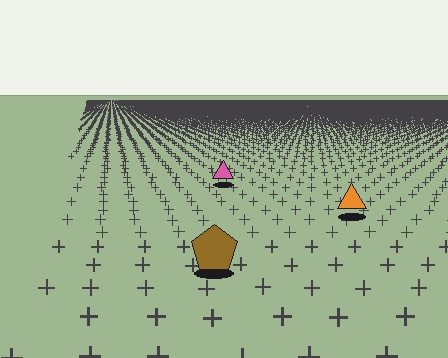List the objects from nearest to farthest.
From nearest to farthest: the brown pentagon, the orange triangle, the pink triangle.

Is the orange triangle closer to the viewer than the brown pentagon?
No. The brown pentagon is closer — you can tell from the texture gradient: the ground texture is coarser near it.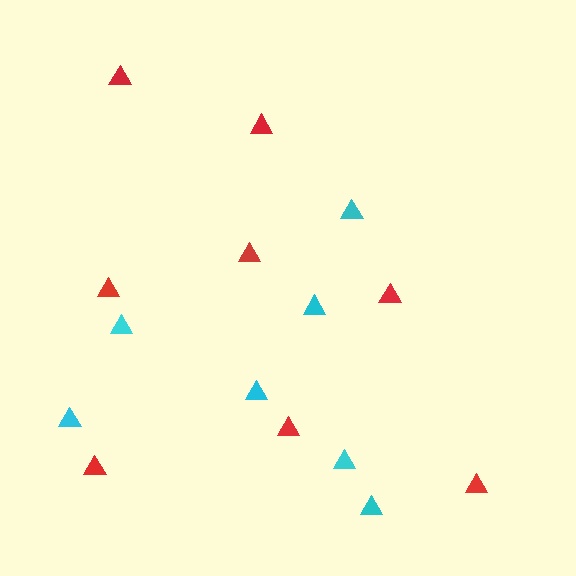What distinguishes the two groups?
There are 2 groups: one group of cyan triangles (7) and one group of red triangles (8).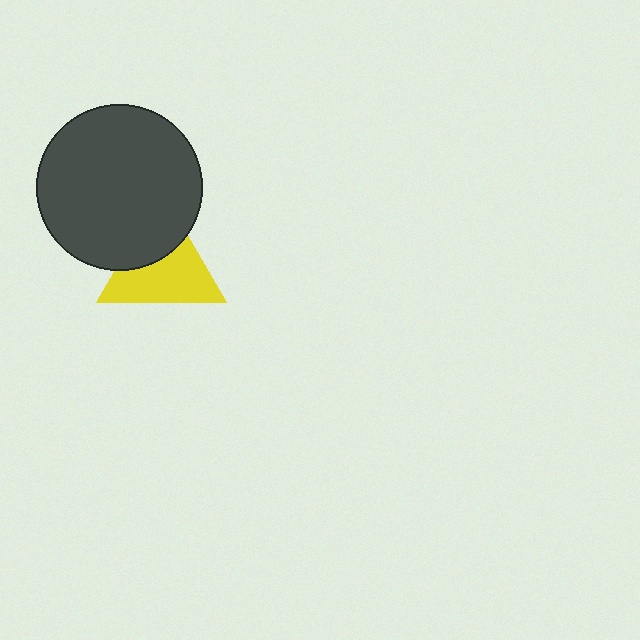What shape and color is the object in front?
The object in front is a dark gray circle.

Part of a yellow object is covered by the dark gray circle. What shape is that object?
It is a triangle.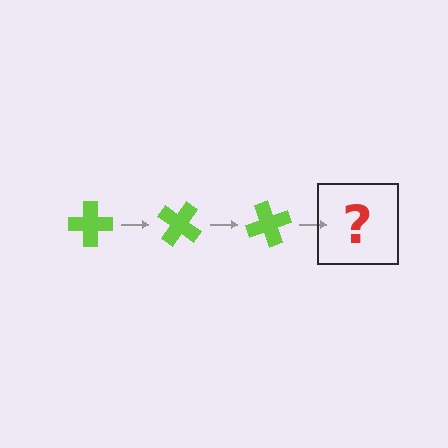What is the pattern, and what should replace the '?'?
The pattern is that the cross rotates 35 degrees each step. The '?' should be a lime cross rotated 105 degrees.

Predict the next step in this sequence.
The next step is a lime cross rotated 105 degrees.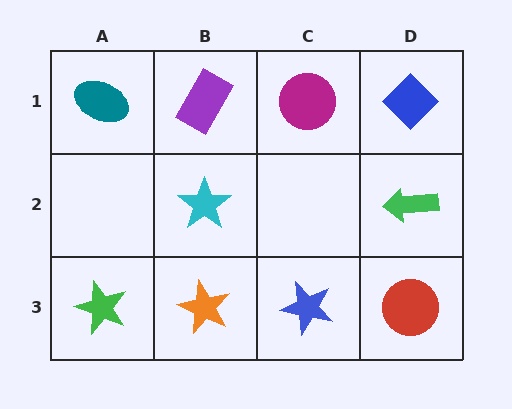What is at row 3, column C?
A blue star.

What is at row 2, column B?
A cyan star.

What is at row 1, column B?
A purple rectangle.